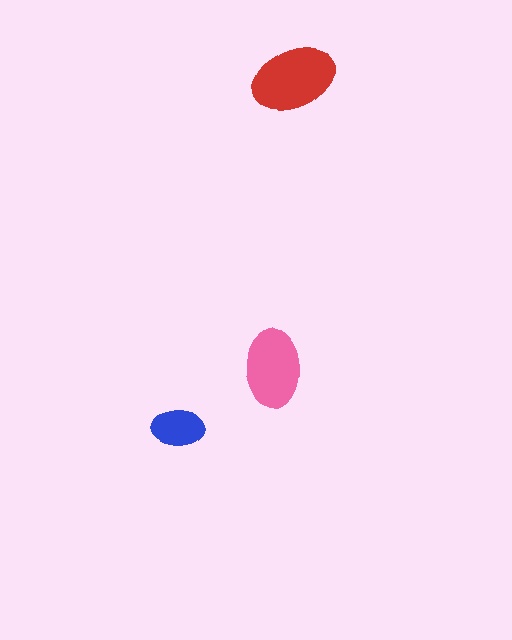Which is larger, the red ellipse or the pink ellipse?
The red one.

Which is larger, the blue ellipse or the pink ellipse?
The pink one.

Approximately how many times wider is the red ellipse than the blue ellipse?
About 1.5 times wider.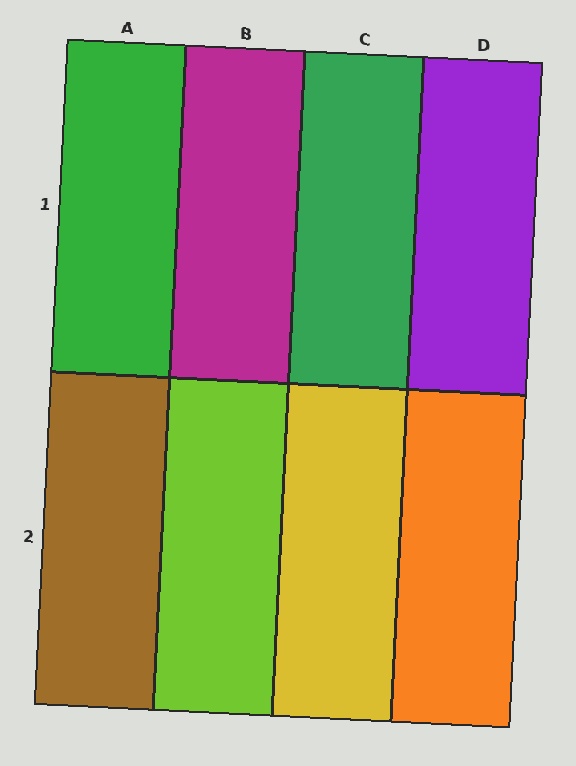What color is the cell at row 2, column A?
Brown.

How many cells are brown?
1 cell is brown.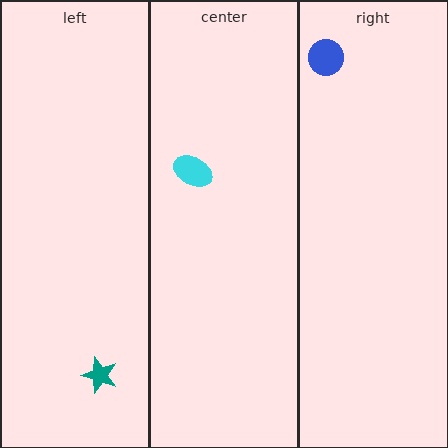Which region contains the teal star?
The left region.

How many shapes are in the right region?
1.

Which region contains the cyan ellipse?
The center region.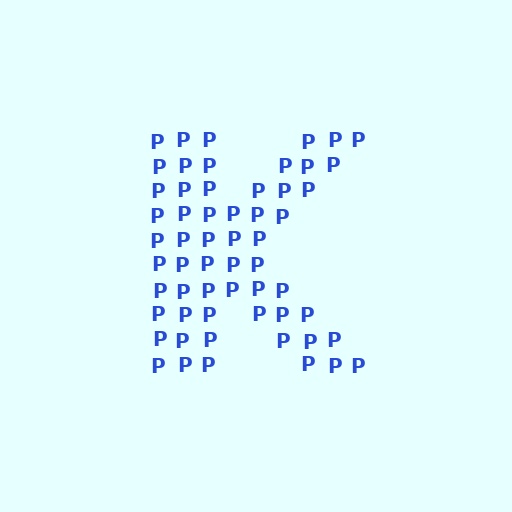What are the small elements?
The small elements are letter P's.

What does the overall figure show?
The overall figure shows the letter K.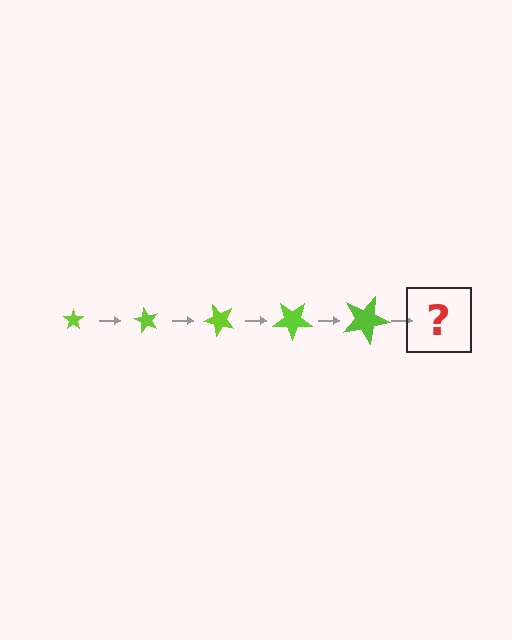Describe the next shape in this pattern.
It should be a star, larger than the previous one and rotated 300 degrees from the start.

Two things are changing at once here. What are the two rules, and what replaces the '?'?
The two rules are that the star grows larger each step and it rotates 60 degrees each step. The '?' should be a star, larger than the previous one and rotated 300 degrees from the start.